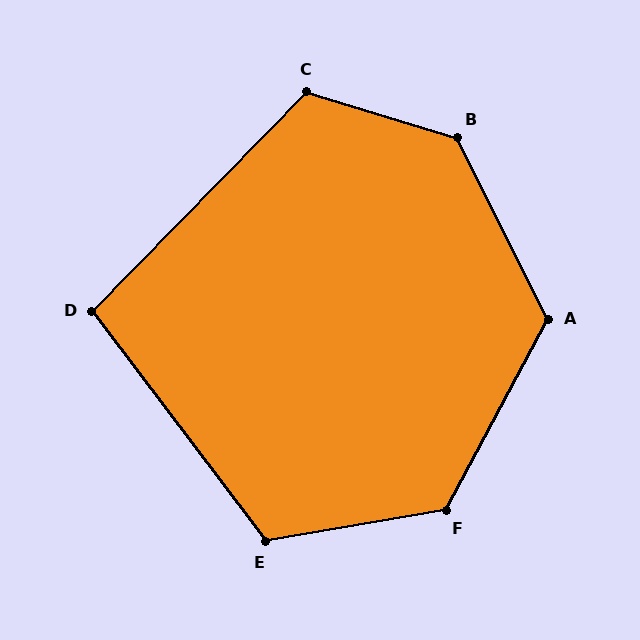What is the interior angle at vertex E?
Approximately 117 degrees (obtuse).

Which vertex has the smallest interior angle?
D, at approximately 99 degrees.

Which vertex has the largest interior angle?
B, at approximately 133 degrees.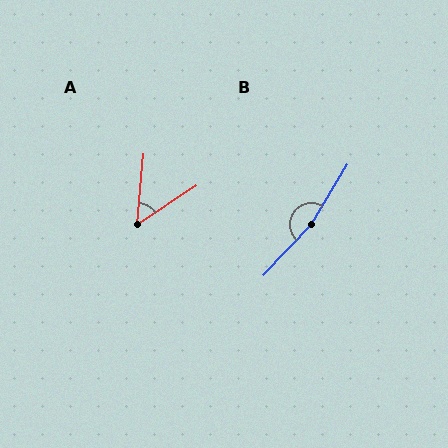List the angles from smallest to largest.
A (52°), B (168°).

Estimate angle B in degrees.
Approximately 168 degrees.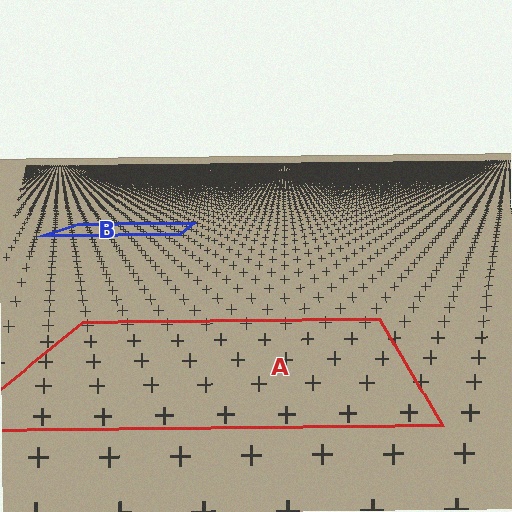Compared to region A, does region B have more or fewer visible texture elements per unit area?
Region B has more texture elements per unit area — they are packed more densely because it is farther away.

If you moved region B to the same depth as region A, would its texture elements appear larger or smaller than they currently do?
They would appear larger. At a closer depth, the same texture elements are projected at a bigger on-screen size.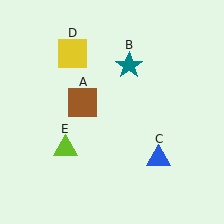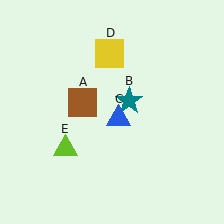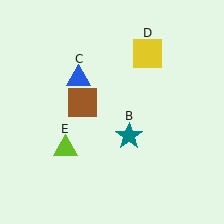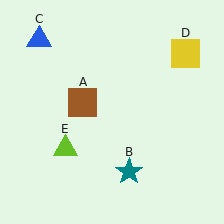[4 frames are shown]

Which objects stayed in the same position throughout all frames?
Brown square (object A) and lime triangle (object E) remained stationary.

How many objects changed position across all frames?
3 objects changed position: teal star (object B), blue triangle (object C), yellow square (object D).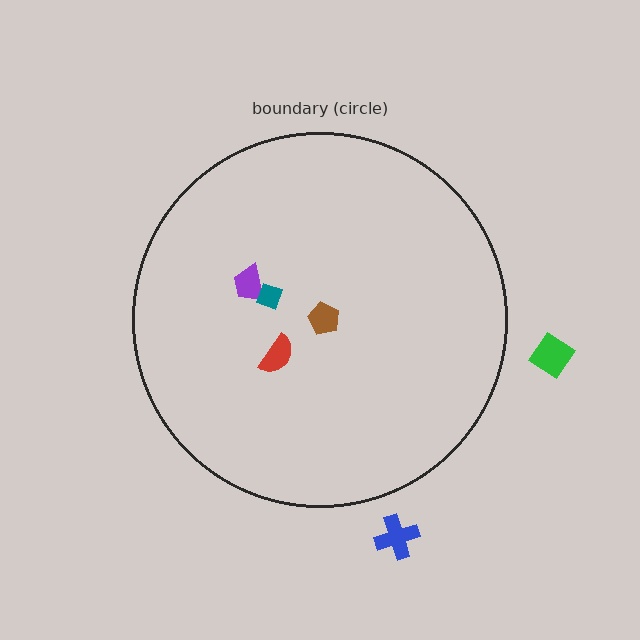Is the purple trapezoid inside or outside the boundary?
Inside.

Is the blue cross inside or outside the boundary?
Outside.